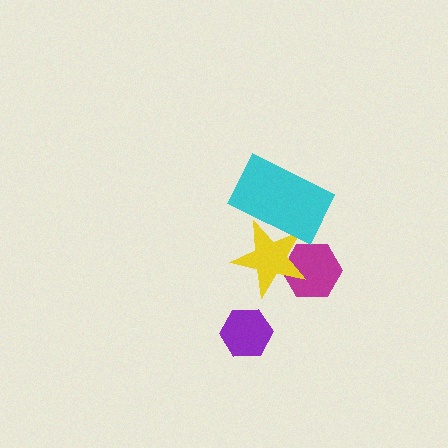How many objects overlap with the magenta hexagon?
1 object overlaps with the magenta hexagon.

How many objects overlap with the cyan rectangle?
1 object overlaps with the cyan rectangle.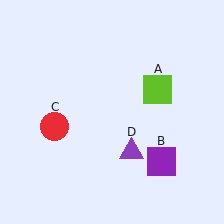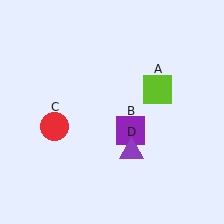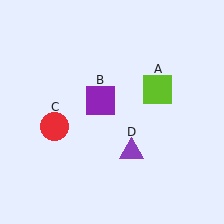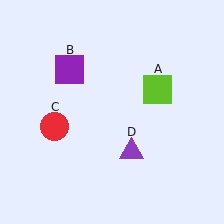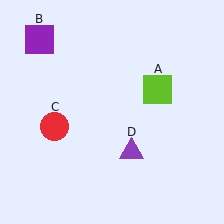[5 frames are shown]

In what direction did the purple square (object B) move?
The purple square (object B) moved up and to the left.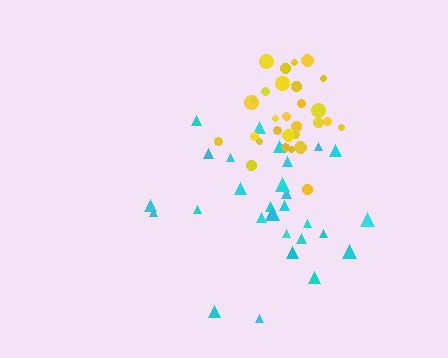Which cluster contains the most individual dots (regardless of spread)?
Yellow (30).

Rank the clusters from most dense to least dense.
yellow, cyan.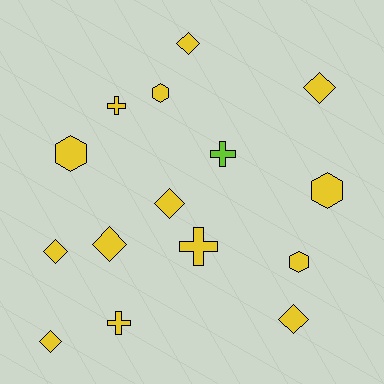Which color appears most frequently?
Yellow, with 14 objects.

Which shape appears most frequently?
Diamond, with 7 objects.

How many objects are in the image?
There are 15 objects.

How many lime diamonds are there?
There are no lime diamonds.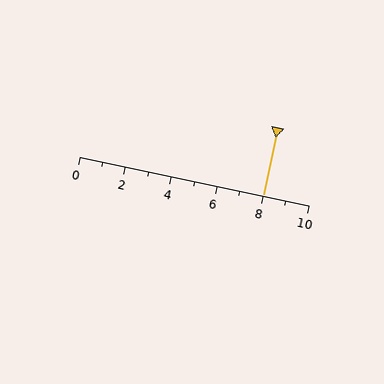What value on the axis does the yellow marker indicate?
The marker indicates approximately 8.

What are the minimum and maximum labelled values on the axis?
The axis runs from 0 to 10.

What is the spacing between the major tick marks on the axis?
The major ticks are spaced 2 apart.